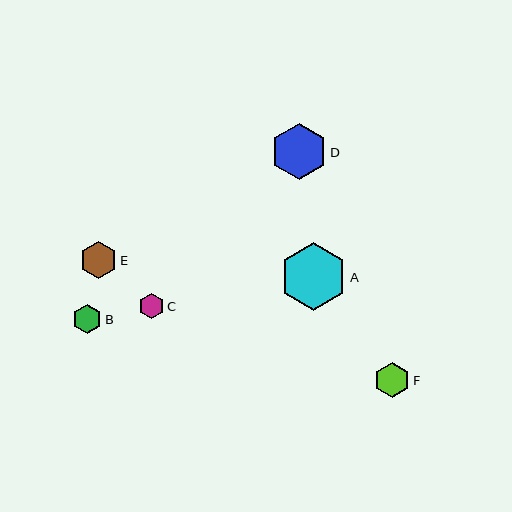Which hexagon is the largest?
Hexagon A is the largest with a size of approximately 68 pixels.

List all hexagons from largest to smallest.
From largest to smallest: A, D, E, F, B, C.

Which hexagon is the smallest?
Hexagon C is the smallest with a size of approximately 25 pixels.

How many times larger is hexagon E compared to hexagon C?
Hexagon E is approximately 1.4 times the size of hexagon C.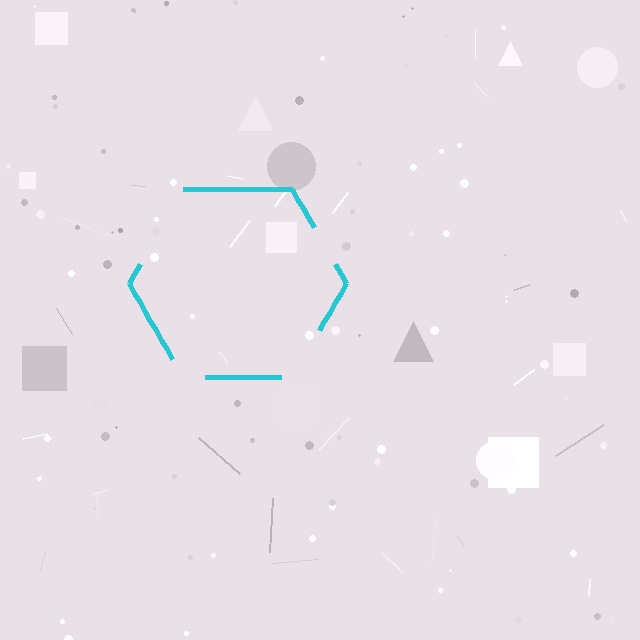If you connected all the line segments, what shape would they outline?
They would outline a hexagon.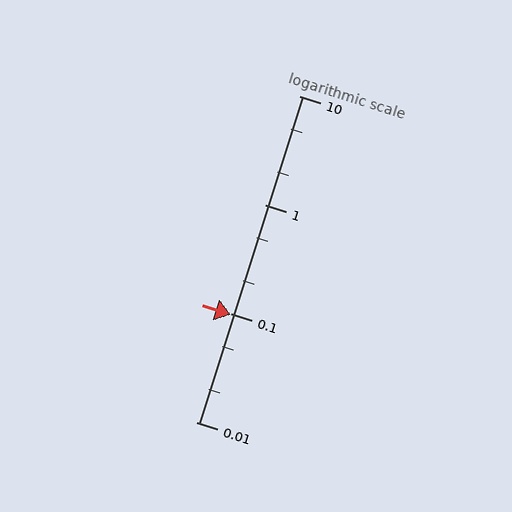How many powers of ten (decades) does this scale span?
The scale spans 3 decades, from 0.01 to 10.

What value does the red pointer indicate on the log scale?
The pointer indicates approximately 0.097.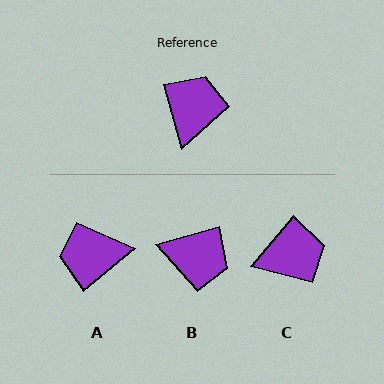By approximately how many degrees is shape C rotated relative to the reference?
Approximately 56 degrees clockwise.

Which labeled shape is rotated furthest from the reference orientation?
A, about 114 degrees away.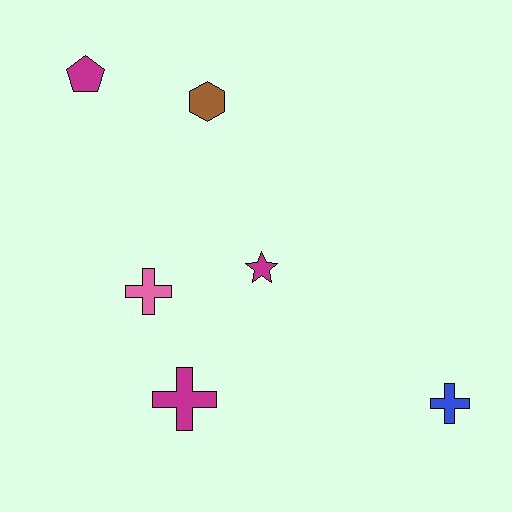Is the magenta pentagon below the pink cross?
No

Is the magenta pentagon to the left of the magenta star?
Yes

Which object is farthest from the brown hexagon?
The blue cross is farthest from the brown hexagon.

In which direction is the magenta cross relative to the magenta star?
The magenta cross is below the magenta star.